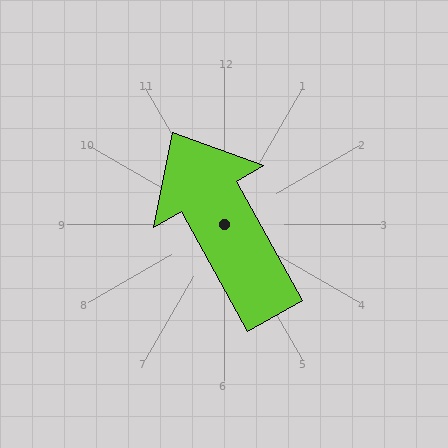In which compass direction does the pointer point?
Northwest.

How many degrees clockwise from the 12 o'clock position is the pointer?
Approximately 331 degrees.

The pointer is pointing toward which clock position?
Roughly 11 o'clock.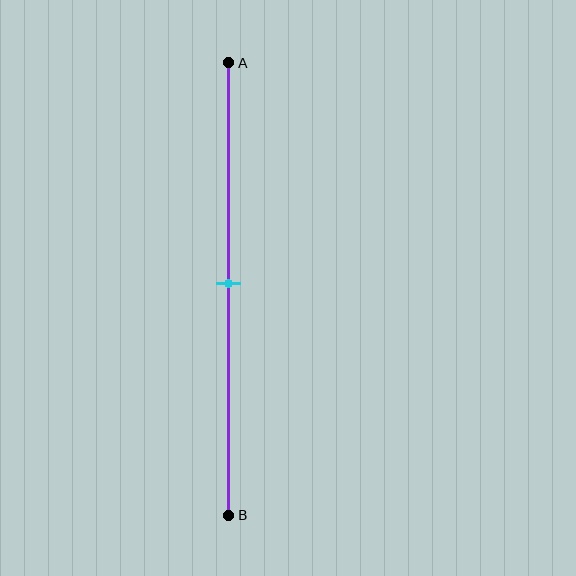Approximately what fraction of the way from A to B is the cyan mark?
The cyan mark is approximately 50% of the way from A to B.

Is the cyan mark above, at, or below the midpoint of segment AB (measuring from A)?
The cyan mark is approximately at the midpoint of segment AB.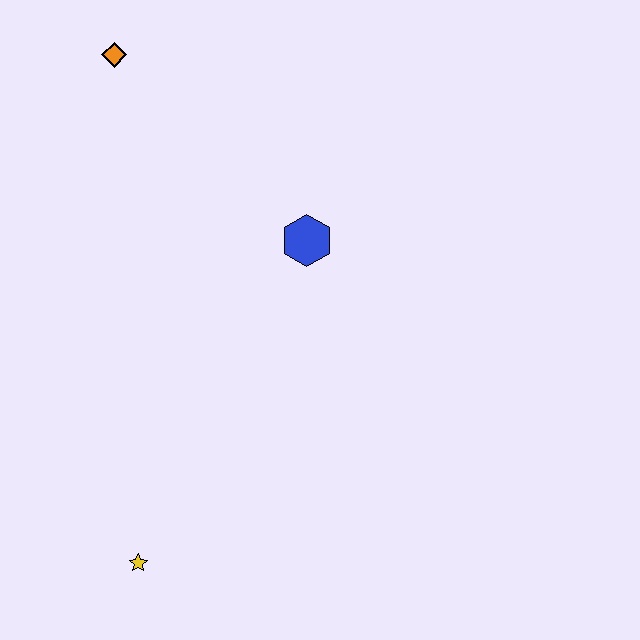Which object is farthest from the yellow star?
The orange diamond is farthest from the yellow star.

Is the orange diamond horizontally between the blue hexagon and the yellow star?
No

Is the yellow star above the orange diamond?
No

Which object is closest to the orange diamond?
The blue hexagon is closest to the orange diamond.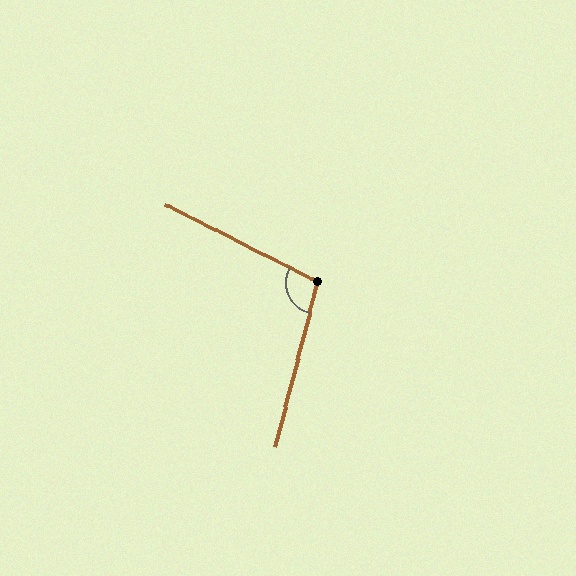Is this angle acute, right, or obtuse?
It is obtuse.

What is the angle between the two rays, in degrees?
Approximately 102 degrees.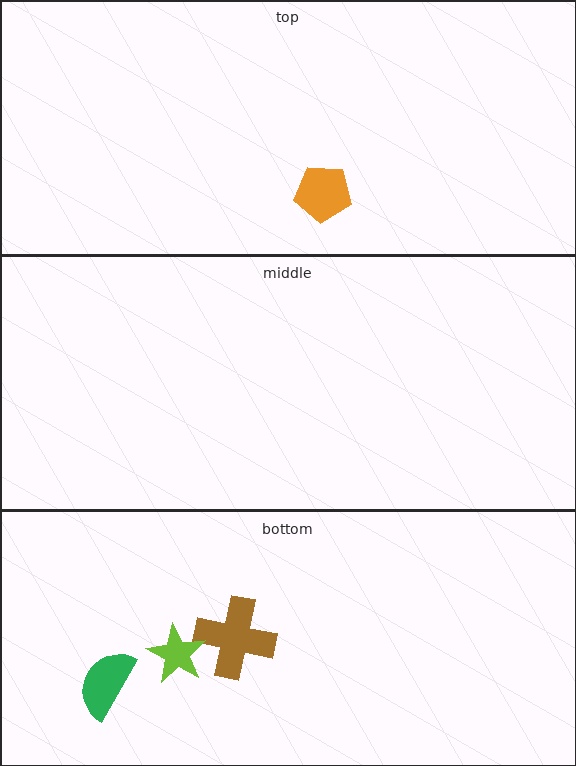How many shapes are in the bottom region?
3.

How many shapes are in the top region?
1.